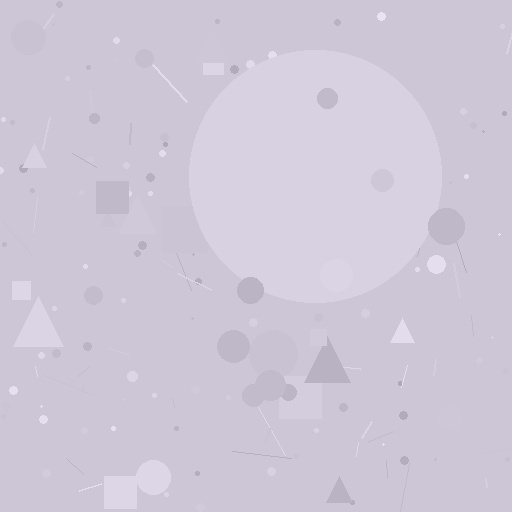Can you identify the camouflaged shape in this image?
The camouflaged shape is a circle.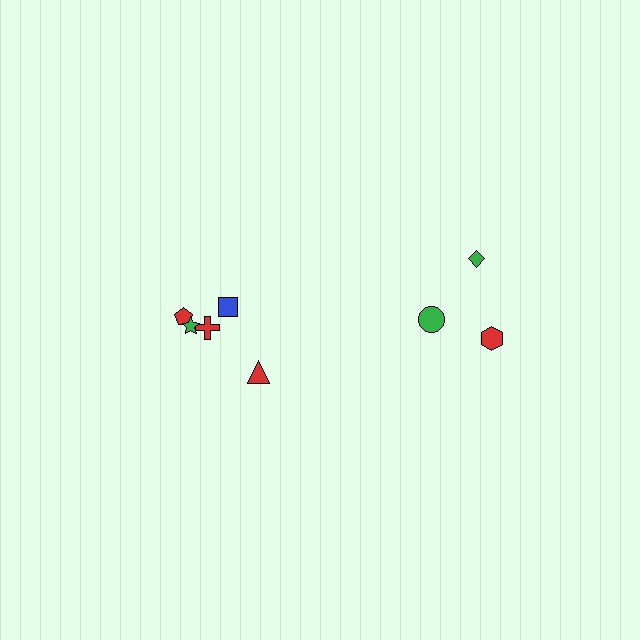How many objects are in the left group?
There are 5 objects.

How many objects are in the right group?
There are 3 objects.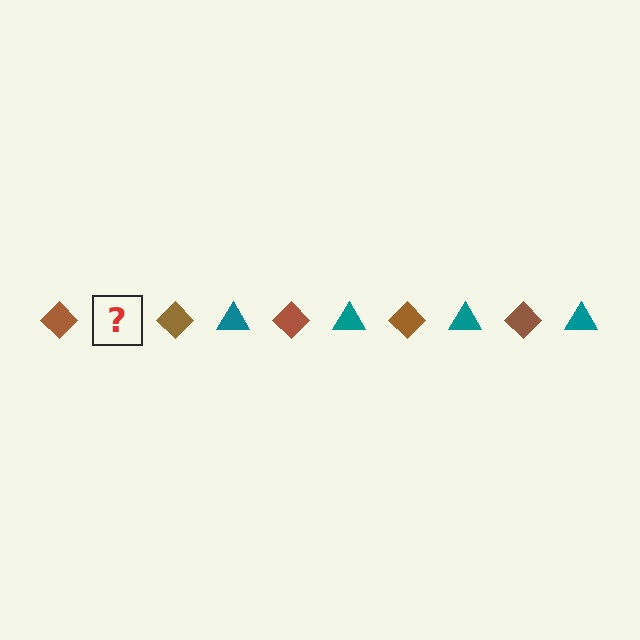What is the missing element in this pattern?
The missing element is a teal triangle.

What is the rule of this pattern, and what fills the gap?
The rule is that the pattern alternates between brown diamond and teal triangle. The gap should be filled with a teal triangle.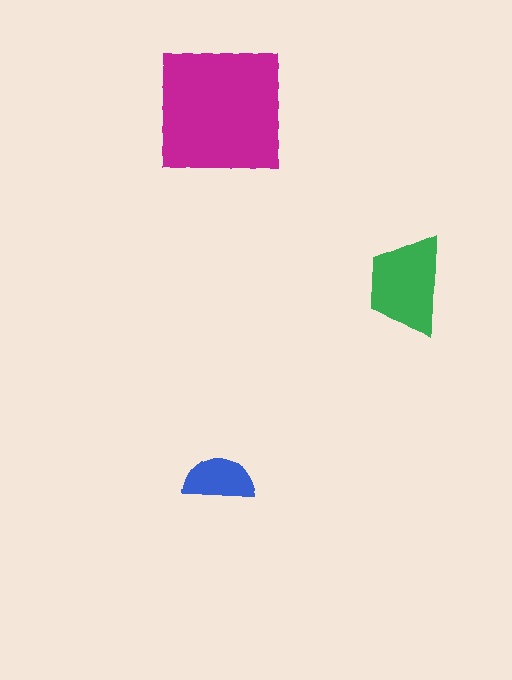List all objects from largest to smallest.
The magenta square, the green trapezoid, the blue semicircle.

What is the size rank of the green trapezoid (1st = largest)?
2nd.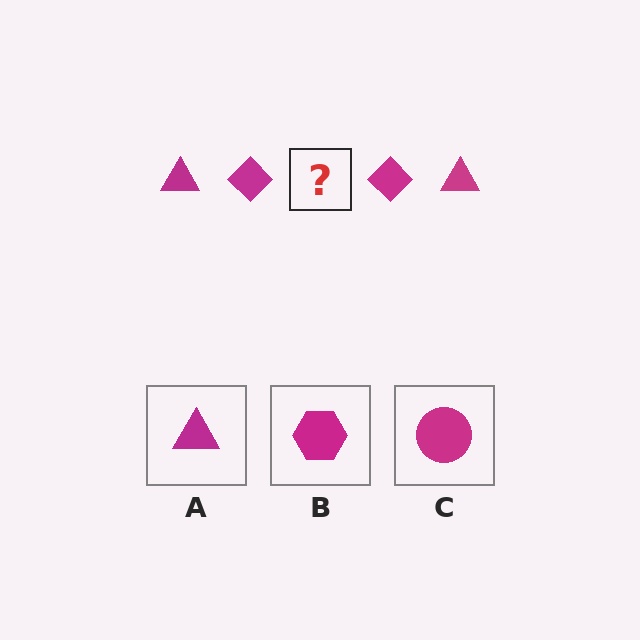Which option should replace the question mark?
Option A.